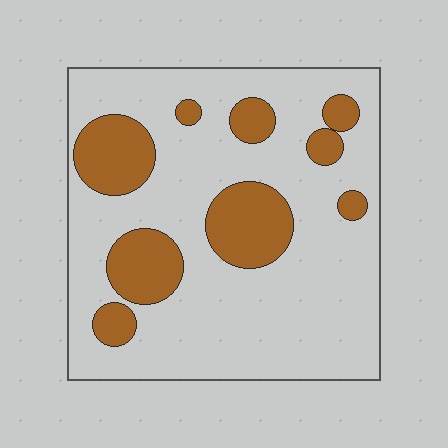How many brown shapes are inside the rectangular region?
9.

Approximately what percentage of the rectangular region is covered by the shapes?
Approximately 25%.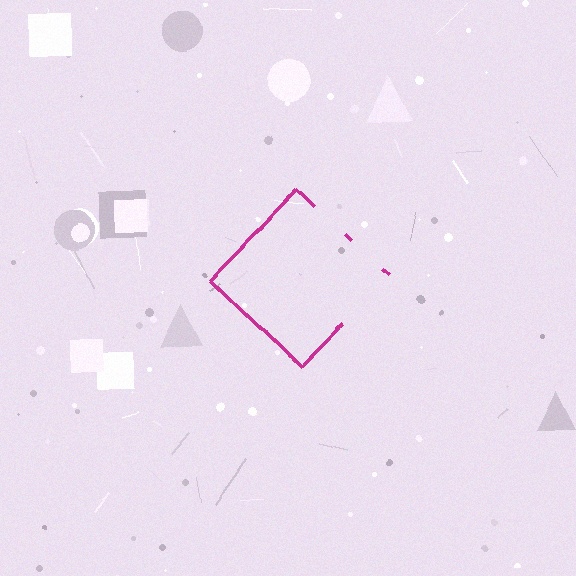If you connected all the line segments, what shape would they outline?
They would outline a diamond.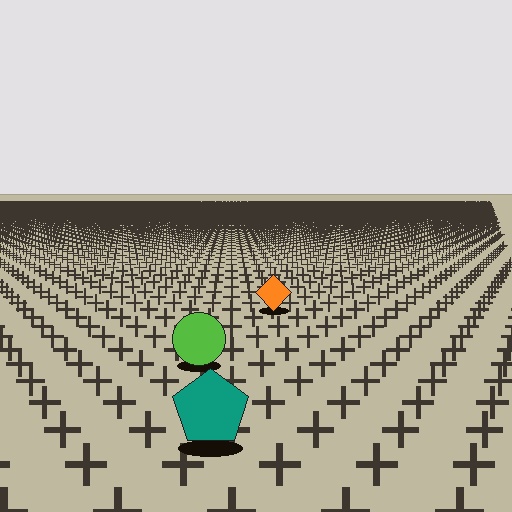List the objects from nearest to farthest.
From nearest to farthest: the teal pentagon, the lime circle, the orange diamond.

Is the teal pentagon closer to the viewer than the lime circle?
Yes. The teal pentagon is closer — you can tell from the texture gradient: the ground texture is coarser near it.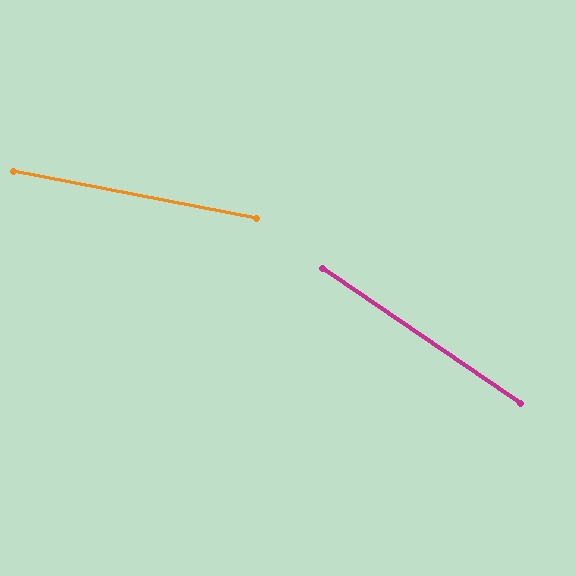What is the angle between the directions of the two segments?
Approximately 23 degrees.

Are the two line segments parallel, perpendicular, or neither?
Neither parallel nor perpendicular — they differ by about 23°.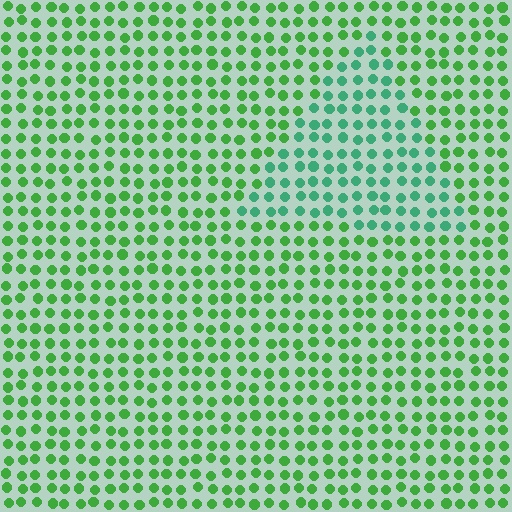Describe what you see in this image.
The image is filled with small green elements in a uniform arrangement. A triangle-shaped region is visible where the elements are tinted to a slightly different hue, forming a subtle color boundary.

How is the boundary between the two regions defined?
The boundary is defined purely by a slight shift in hue (about 33 degrees). Spacing, size, and orientation are identical on both sides.